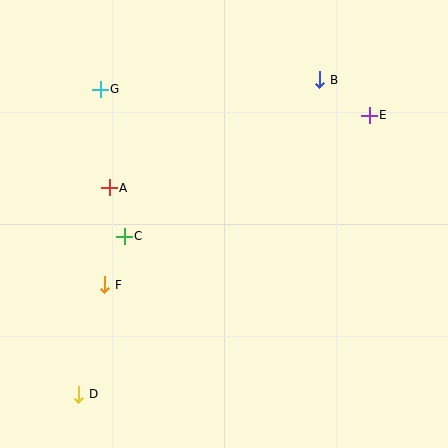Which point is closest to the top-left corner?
Point G is closest to the top-left corner.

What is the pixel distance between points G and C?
The distance between G and C is 149 pixels.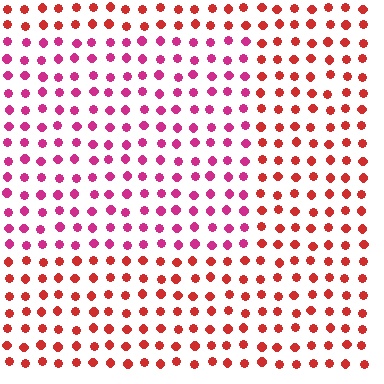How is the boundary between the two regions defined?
The boundary is defined purely by a slight shift in hue (about 36 degrees). Spacing, size, and orientation are identical on both sides.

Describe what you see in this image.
The image is filled with small red elements in a uniform arrangement. A rectangle-shaped region is visible where the elements are tinted to a slightly different hue, forming a subtle color boundary.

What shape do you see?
I see a rectangle.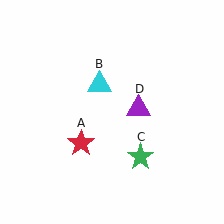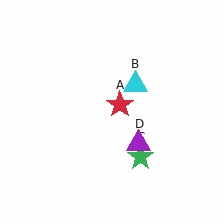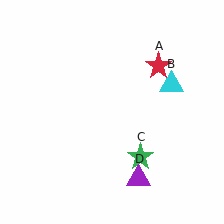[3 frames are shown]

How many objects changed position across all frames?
3 objects changed position: red star (object A), cyan triangle (object B), purple triangle (object D).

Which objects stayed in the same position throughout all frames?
Green star (object C) remained stationary.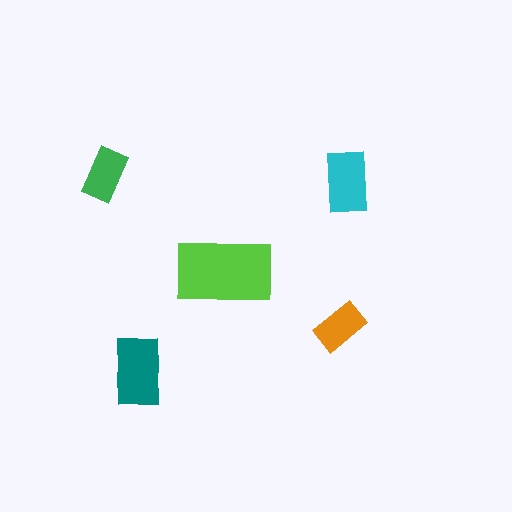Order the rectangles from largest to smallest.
the lime one, the teal one, the cyan one, the green one, the orange one.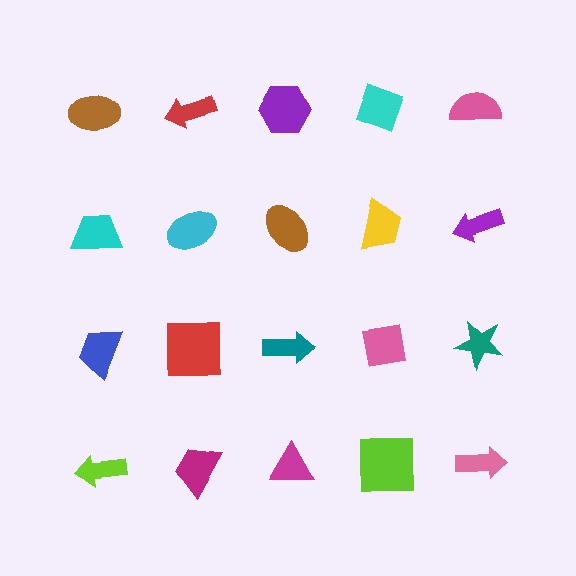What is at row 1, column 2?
A red arrow.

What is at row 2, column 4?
A yellow trapezoid.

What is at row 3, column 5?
A teal star.